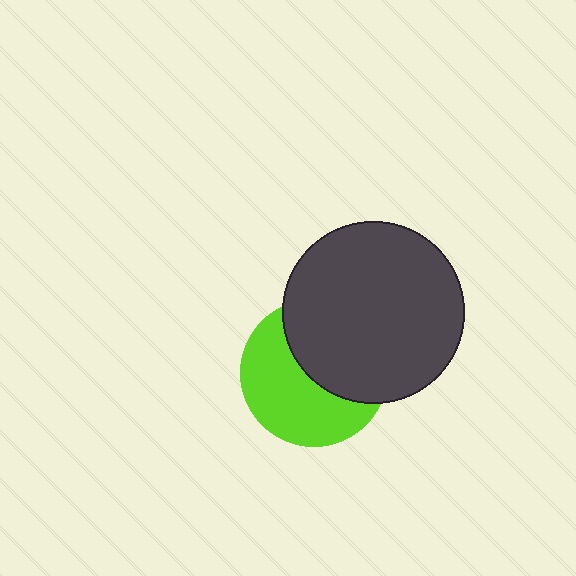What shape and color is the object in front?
The object in front is a dark gray circle.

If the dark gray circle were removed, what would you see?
You would see the complete lime circle.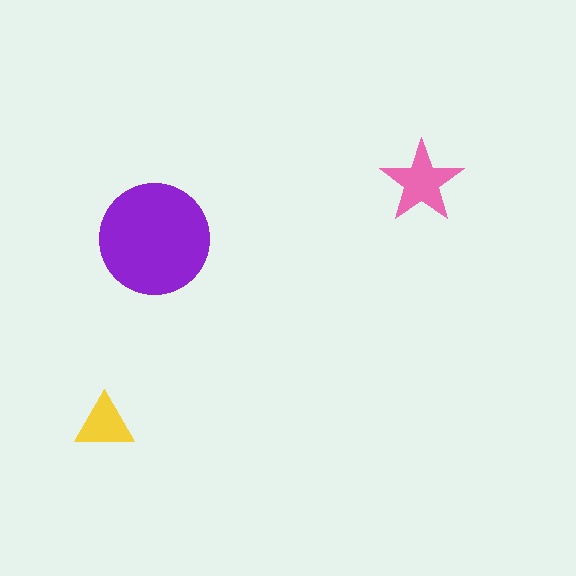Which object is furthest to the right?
The pink star is rightmost.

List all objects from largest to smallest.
The purple circle, the pink star, the yellow triangle.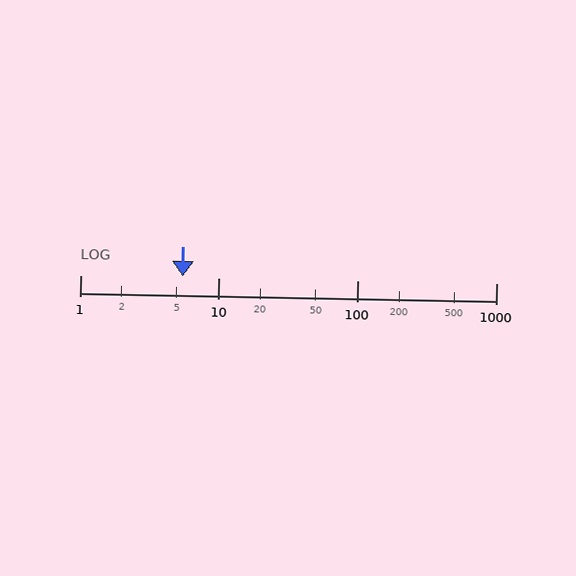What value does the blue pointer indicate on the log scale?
The pointer indicates approximately 5.5.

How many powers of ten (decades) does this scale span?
The scale spans 3 decades, from 1 to 1000.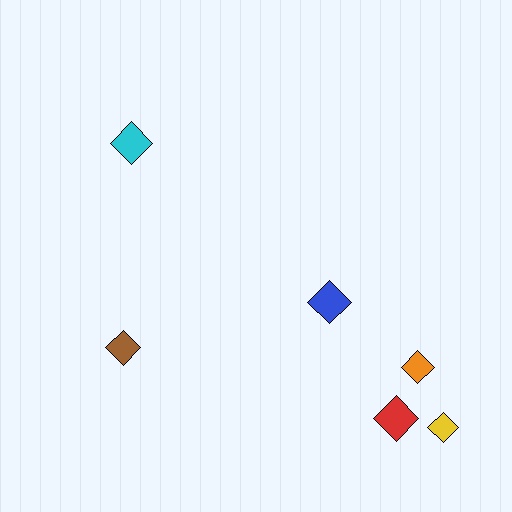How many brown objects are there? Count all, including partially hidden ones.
There is 1 brown object.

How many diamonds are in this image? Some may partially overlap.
There are 6 diamonds.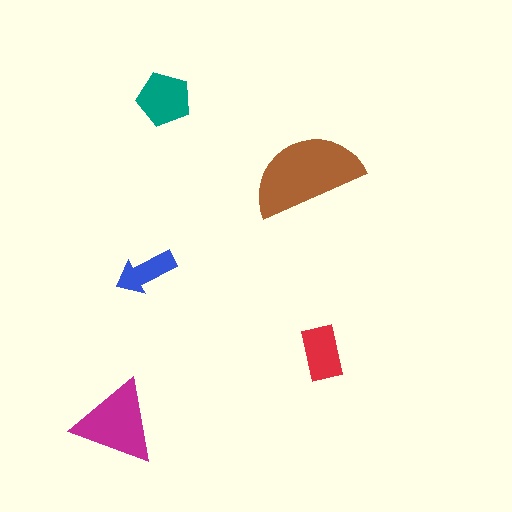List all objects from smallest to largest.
The blue arrow, the red rectangle, the teal pentagon, the magenta triangle, the brown semicircle.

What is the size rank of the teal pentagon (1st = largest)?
3rd.